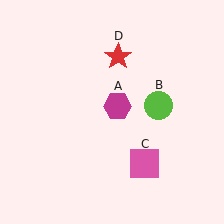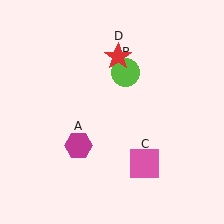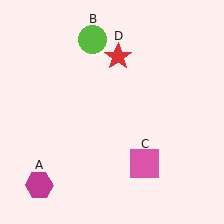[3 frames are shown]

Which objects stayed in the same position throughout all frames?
Pink square (object C) and red star (object D) remained stationary.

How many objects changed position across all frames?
2 objects changed position: magenta hexagon (object A), lime circle (object B).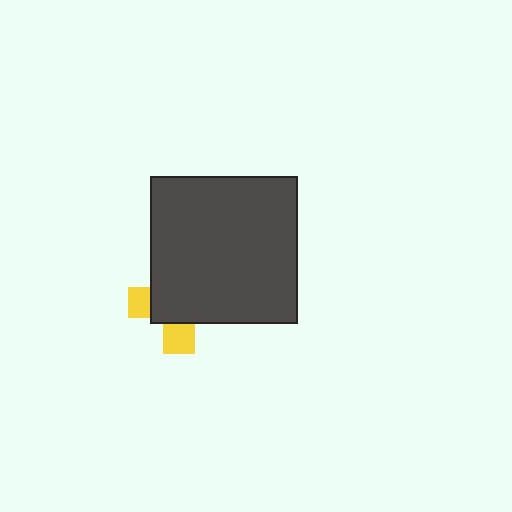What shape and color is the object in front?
The object in front is a dark gray square.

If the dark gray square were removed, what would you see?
You would see the complete yellow cross.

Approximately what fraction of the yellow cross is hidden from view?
Roughly 70% of the yellow cross is hidden behind the dark gray square.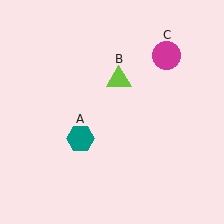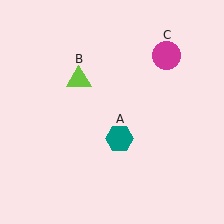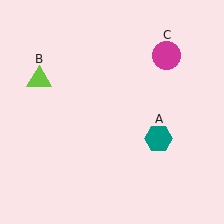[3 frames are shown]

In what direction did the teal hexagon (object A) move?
The teal hexagon (object A) moved right.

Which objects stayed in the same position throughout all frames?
Magenta circle (object C) remained stationary.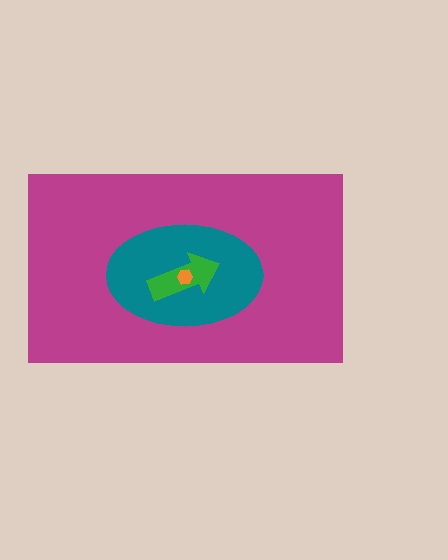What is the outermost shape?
The magenta rectangle.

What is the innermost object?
The orange hexagon.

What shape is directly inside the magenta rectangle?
The teal ellipse.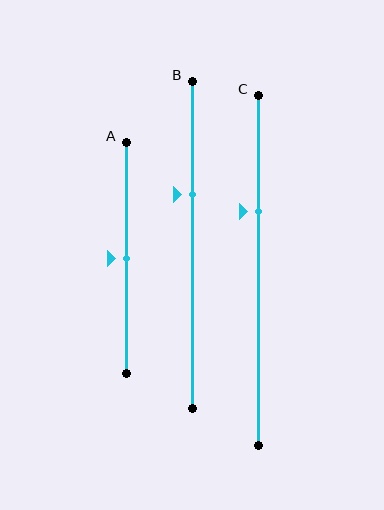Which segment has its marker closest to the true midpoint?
Segment A has its marker closest to the true midpoint.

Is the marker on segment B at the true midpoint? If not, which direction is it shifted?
No, the marker on segment B is shifted upward by about 16% of the segment length.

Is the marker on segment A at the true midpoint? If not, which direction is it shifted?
Yes, the marker on segment A is at the true midpoint.